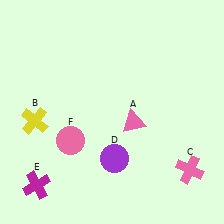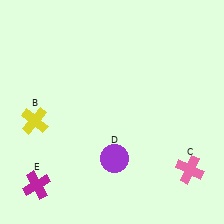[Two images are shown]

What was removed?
The pink circle (F), the pink triangle (A) were removed in Image 2.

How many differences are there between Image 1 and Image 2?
There are 2 differences between the two images.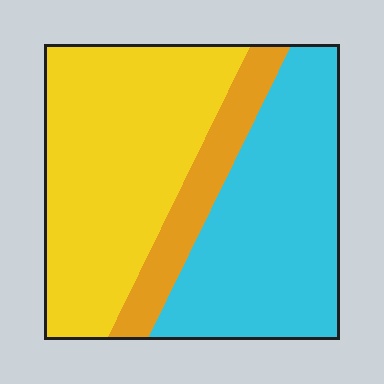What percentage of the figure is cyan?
Cyan covers 41% of the figure.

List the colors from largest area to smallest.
From largest to smallest: yellow, cyan, orange.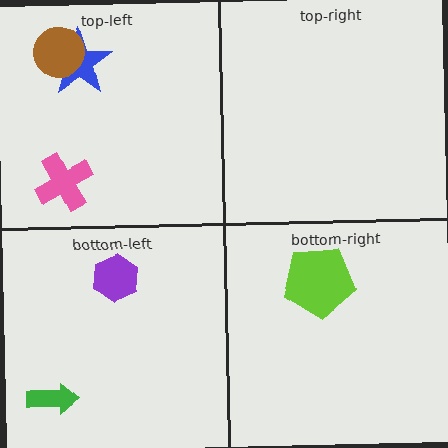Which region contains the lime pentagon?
The bottom-right region.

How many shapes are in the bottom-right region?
1.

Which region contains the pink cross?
The top-left region.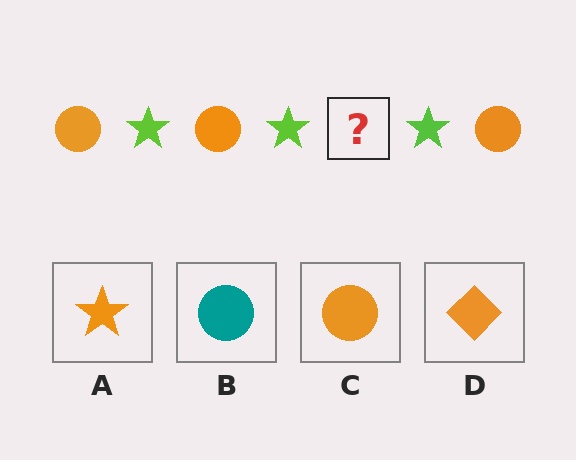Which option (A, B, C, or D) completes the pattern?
C.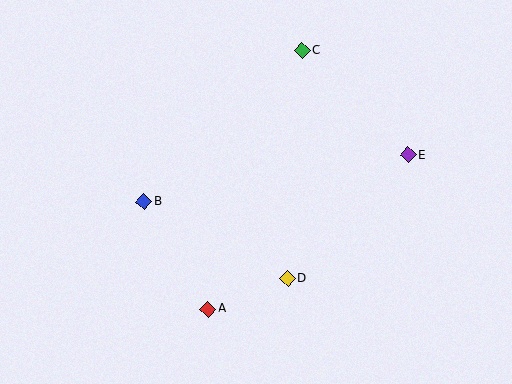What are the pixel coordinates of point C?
Point C is at (302, 50).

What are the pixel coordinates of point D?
Point D is at (288, 279).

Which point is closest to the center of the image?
Point D at (288, 279) is closest to the center.